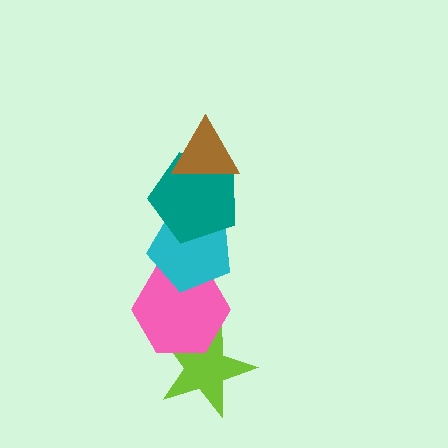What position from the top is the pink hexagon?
The pink hexagon is 4th from the top.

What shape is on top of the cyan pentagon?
The teal pentagon is on top of the cyan pentagon.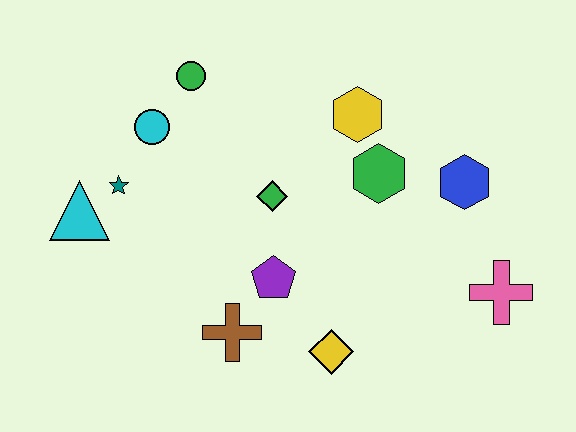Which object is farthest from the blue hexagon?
The cyan triangle is farthest from the blue hexagon.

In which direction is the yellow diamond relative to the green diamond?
The yellow diamond is below the green diamond.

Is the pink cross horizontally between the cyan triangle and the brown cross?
No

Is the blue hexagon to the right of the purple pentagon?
Yes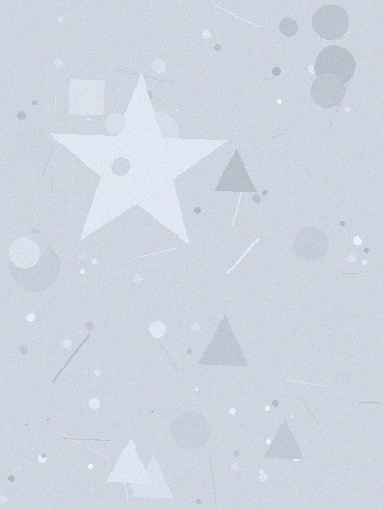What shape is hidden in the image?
A star is hidden in the image.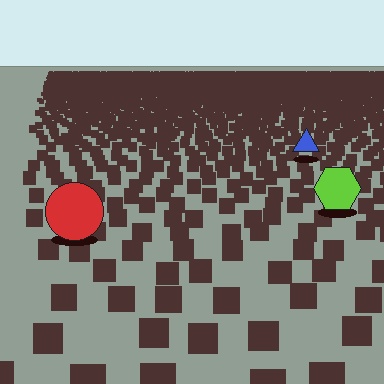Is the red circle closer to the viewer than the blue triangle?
Yes. The red circle is closer — you can tell from the texture gradient: the ground texture is coarser near it.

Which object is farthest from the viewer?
The blue triangle is farthest from the viewer. It appears smaller and the ground texture around it is denser.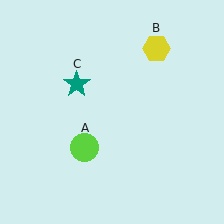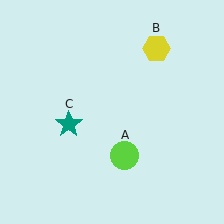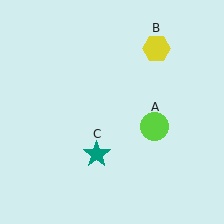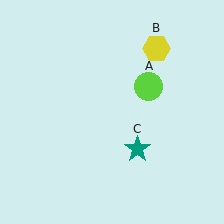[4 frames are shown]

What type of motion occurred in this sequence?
The lime circle (object A), teal star (object C) rotated counterclockwise around the center of the scene.